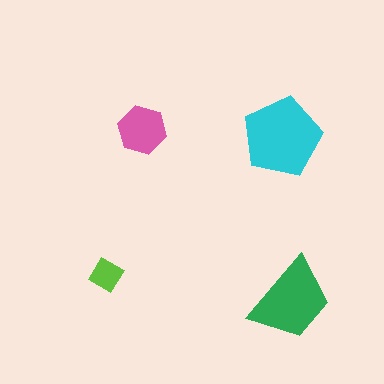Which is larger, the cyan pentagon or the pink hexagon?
The cyan pentagon.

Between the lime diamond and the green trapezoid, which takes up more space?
The green trapezoid.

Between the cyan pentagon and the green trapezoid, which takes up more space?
The cyan pentagon.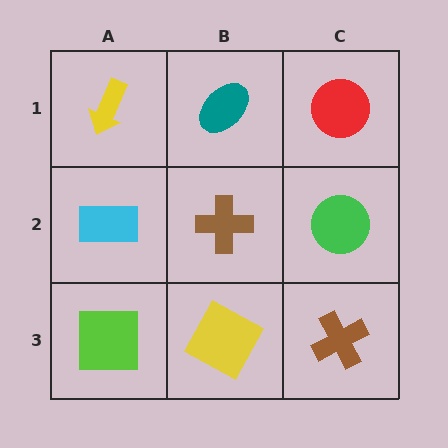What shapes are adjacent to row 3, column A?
A cyan rectangle (row 2, column A), a yellow square (row 3, column B).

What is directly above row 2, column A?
A yellow arrow.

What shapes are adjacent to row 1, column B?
A brown cross (row 2, column B), a yellow arrow (row 1, column A), a red circle (row 1, column C).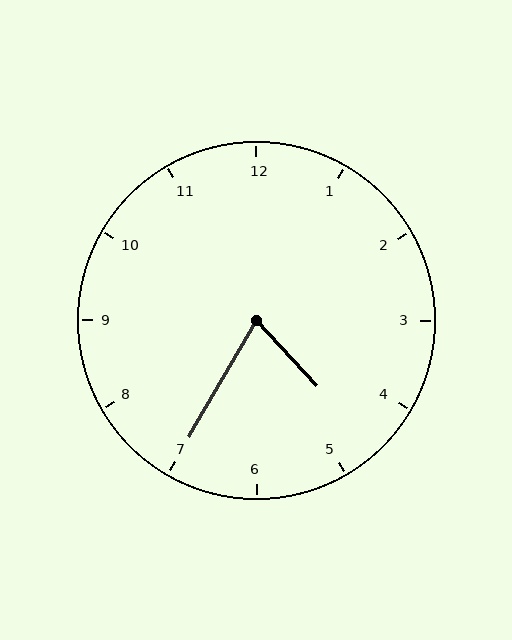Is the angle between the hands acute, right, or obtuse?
It is acute.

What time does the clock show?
4:35.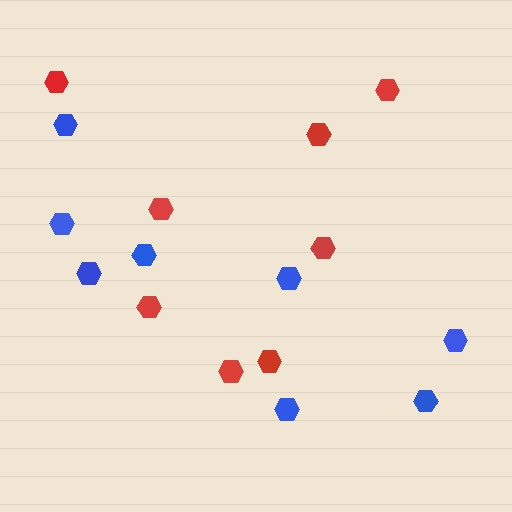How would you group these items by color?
There are 2 groups: one group of red hexagons (8) and one group of blue hexagons (8).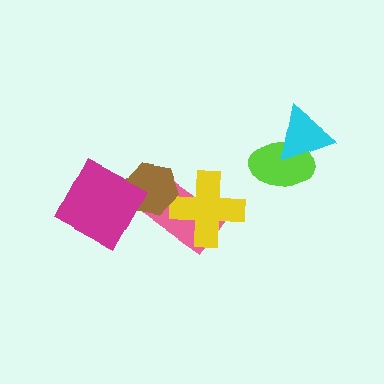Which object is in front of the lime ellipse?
The cyan triangle is in front of the lime ellipse.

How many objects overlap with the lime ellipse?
1 object overlaps with the lime ellipse.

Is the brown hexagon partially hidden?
Yes, it is partially covered by another shape.